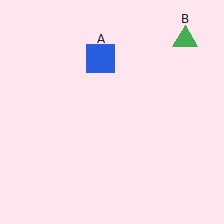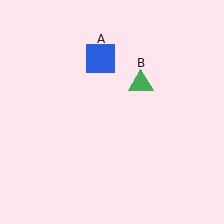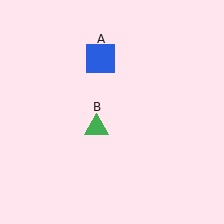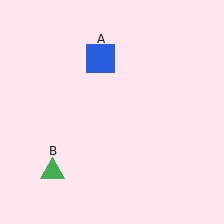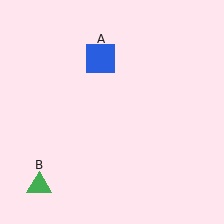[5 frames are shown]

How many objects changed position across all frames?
1 object changed position: green triangle (object B).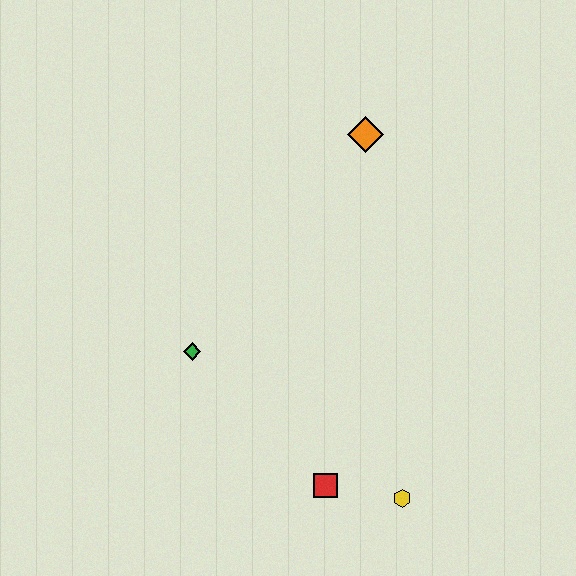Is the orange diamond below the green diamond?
No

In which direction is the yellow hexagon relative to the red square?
The yellow hexagon is to the right of the red square.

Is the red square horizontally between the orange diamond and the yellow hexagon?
No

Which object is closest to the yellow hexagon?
The red square is closest to the yellow hexagon.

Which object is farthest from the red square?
The orange diamond is farthest from the red square.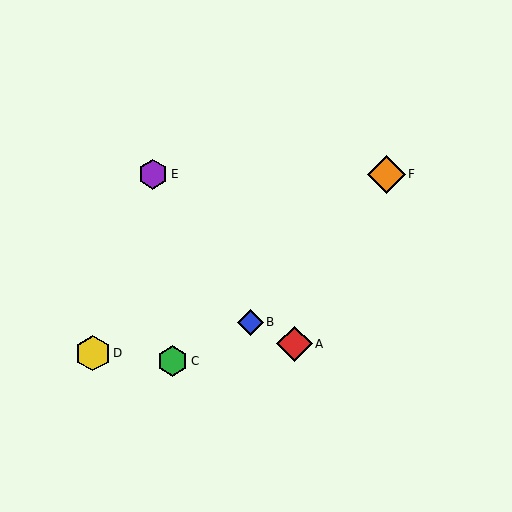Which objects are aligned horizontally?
Objects E, F are aligned horizontally.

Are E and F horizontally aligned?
Yes, both are at y≈174.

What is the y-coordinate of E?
Object E is at y≈174.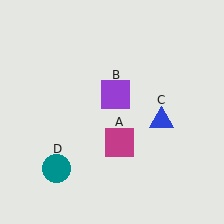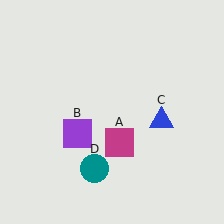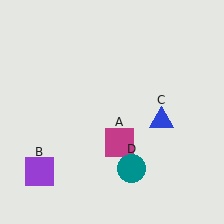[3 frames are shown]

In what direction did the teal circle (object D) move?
The teal circle (object D) moved right.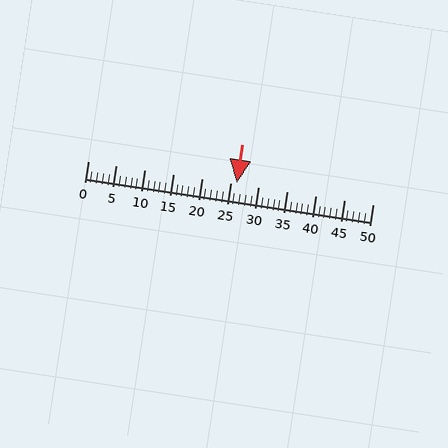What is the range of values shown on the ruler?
The ruler shows values from 0 to 50.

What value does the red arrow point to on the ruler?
The red arrow points to approximately 26.